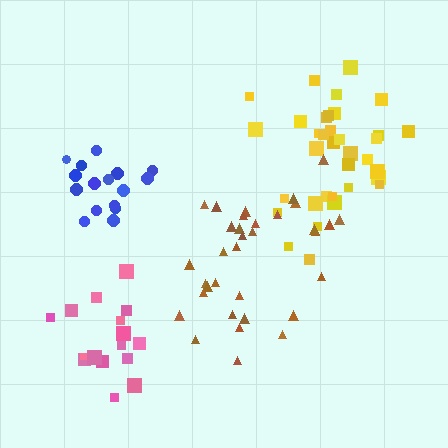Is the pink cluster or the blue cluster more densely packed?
Blue.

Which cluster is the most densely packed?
Blue.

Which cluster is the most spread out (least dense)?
Pink.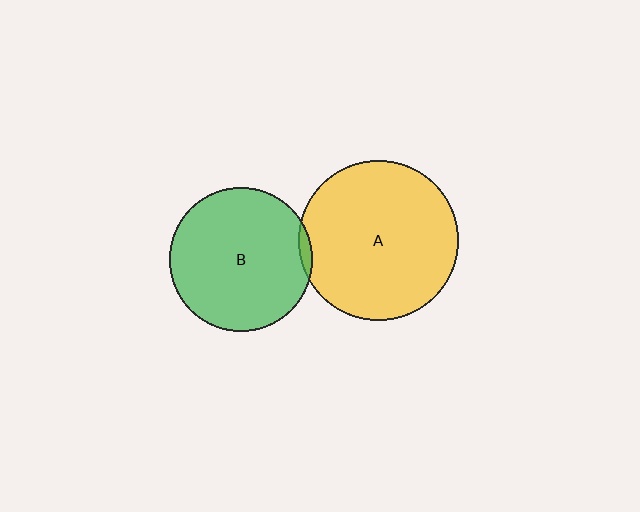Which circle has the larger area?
Circle A (yellow).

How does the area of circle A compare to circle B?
Approximately 1.2 times.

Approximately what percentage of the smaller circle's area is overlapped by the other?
Approximately 5%.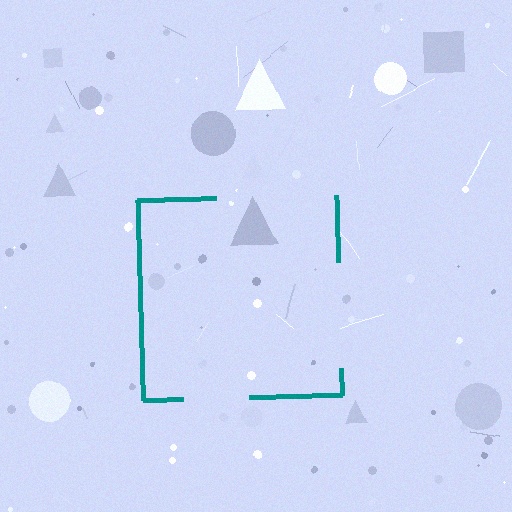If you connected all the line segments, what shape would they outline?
They would outline a square.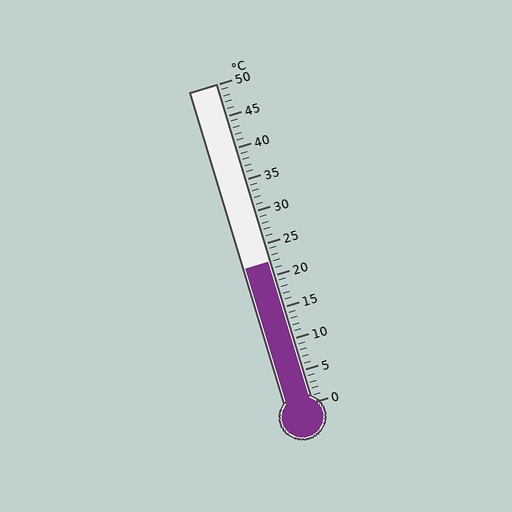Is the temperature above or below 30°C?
The temperature is below 30°C.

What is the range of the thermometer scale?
The thermometer scale ranges from 0°C to 50°C.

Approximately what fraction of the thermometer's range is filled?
The thermometer is filled to approximately 45% of its range.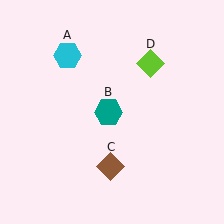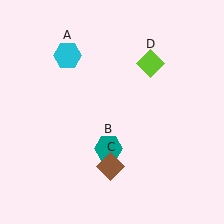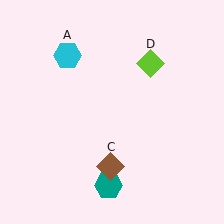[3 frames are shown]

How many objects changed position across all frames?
1 object changed position: teal hexagon (object B).